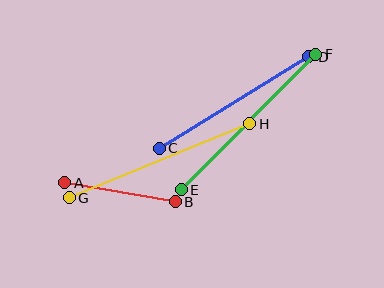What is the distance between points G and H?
The distance is approximately 195 pixels.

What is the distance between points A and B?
The distance is approximately 112 pixels.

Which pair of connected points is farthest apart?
Points G and H are farthest apart.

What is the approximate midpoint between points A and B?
The midpoint is at approximately (120, 192) pixels.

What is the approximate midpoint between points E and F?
The midpoint is at approximately (249, 122) pixels.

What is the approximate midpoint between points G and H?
The midpoint is at approximately (160, 161) pixels.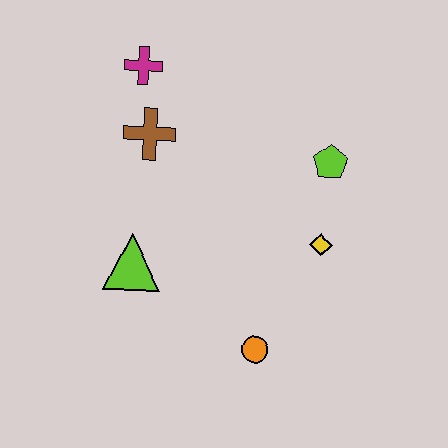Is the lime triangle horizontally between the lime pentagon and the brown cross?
No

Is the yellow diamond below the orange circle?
No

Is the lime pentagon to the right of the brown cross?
Yes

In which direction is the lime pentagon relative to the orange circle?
The lime pentagon is above the orange circle.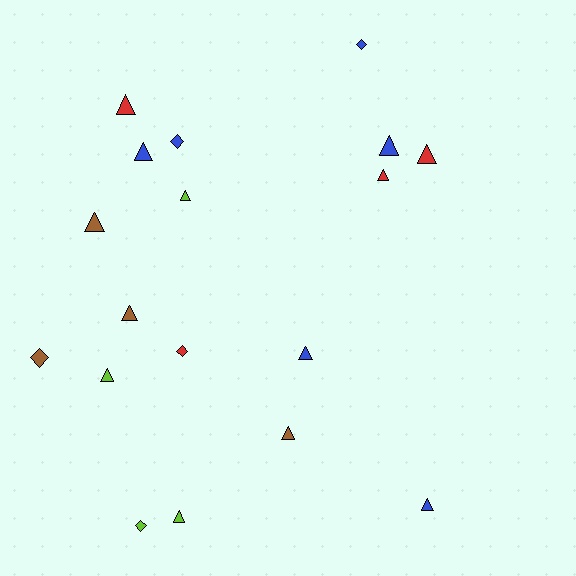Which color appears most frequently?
Blue, with 6 objects.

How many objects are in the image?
There are 18 objects.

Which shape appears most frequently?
Triangle, with 13 objects.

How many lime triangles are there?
There are 3 lime triangles.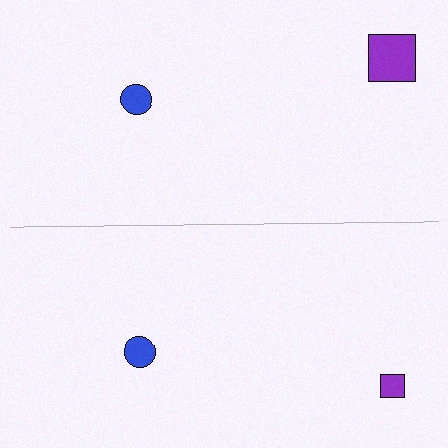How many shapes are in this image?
There are 4 shapes in this image.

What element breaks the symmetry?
The purple square on the bottom side has a different size than its mirror counterpart.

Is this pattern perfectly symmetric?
No, the pattern is not perfectly symmetric. The purple square on the bottom side has a different size than its mirror counterpart.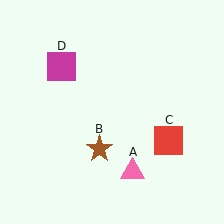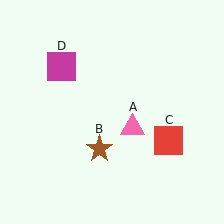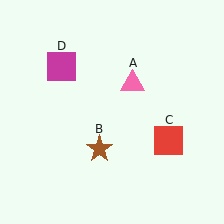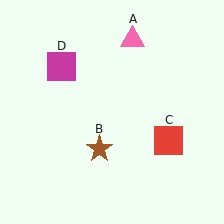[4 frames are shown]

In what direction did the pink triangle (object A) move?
The pink triangle (object A) moved up.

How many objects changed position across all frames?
1 object changed position: pink triangle (object A).